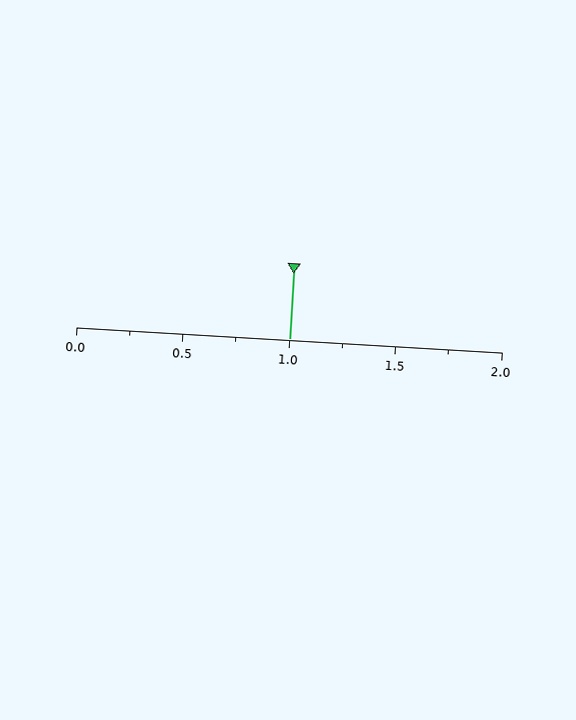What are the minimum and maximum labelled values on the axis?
The axis runs from 0.0 to 2.0.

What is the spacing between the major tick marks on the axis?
The major ticks are spaced 0.5 apart.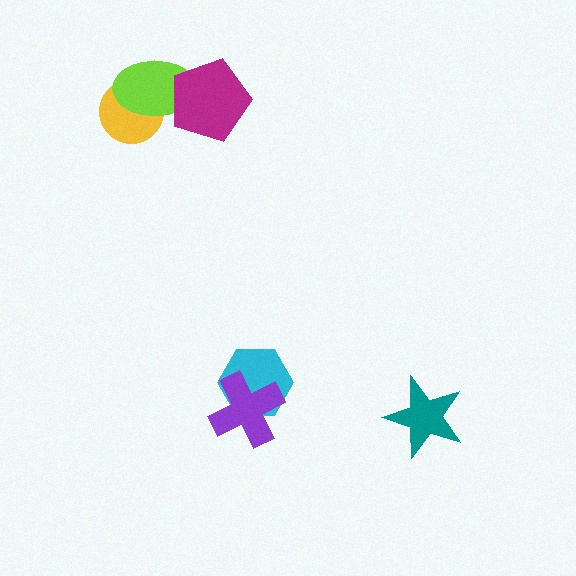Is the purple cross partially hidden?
No, no other shape covers it.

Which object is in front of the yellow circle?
The lime ellipse is in front of the yellow circle.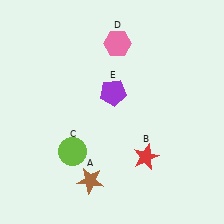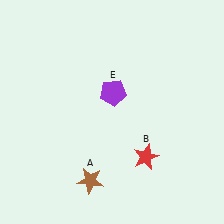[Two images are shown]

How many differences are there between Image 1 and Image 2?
There are 2 differences between the two images.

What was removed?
The lime circle (C), the pink hexagon (D) were removed in Image 2.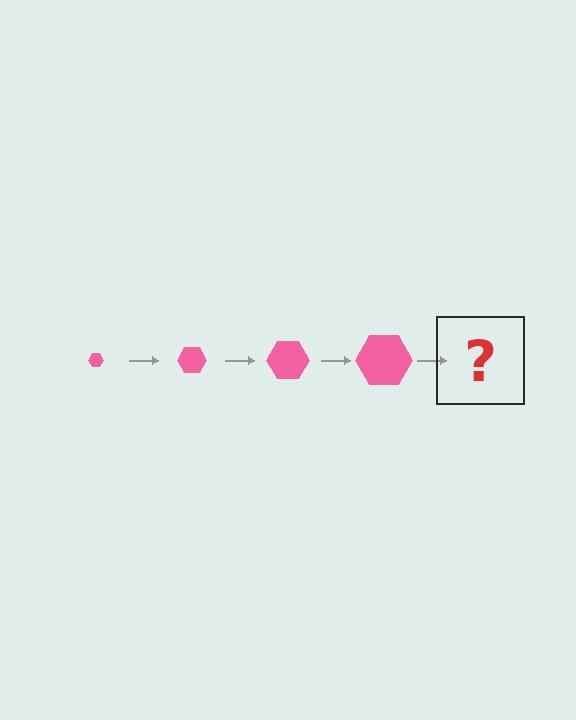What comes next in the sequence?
The next element should be a pink hexagon, larger than the previous one.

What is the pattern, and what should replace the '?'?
The pattern is that the hexagon gets progressively larger each step. The '?' should be a pink hexagon, larger than the previous one.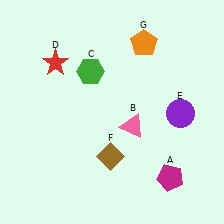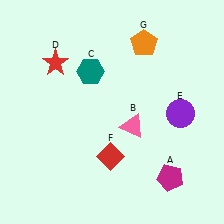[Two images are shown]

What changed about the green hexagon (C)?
In Image 1, C is green. In Image 2, it changed to teal.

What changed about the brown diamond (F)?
In Image 1, F is brown. In Image 2, it changed to red.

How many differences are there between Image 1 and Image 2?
There are 2 differences between the two images.